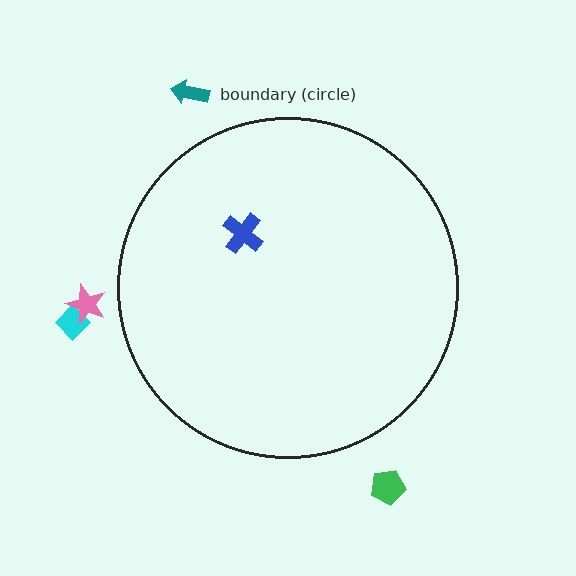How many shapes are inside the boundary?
1 inside, 4 outside.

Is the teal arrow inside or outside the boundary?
Outside.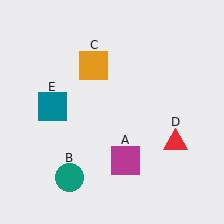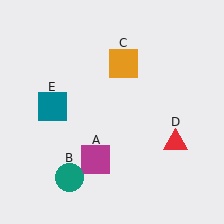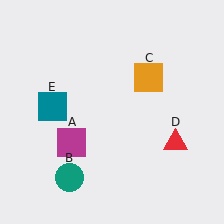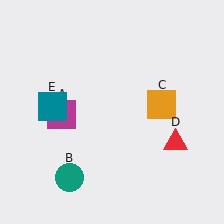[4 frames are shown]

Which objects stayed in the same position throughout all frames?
Teal circle (object B) and red triangle (object D) and teal square (object E) remained stationary.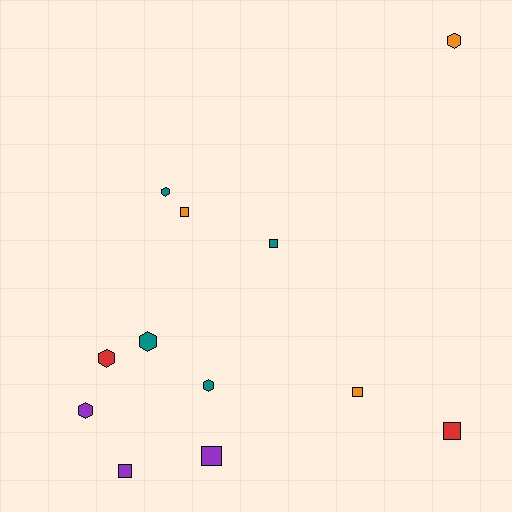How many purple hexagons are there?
There is 1 purple hexagon.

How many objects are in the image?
There are 12 objects.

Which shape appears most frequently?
Hexagon, with 6 objects.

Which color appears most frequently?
Teal, with 4 objects.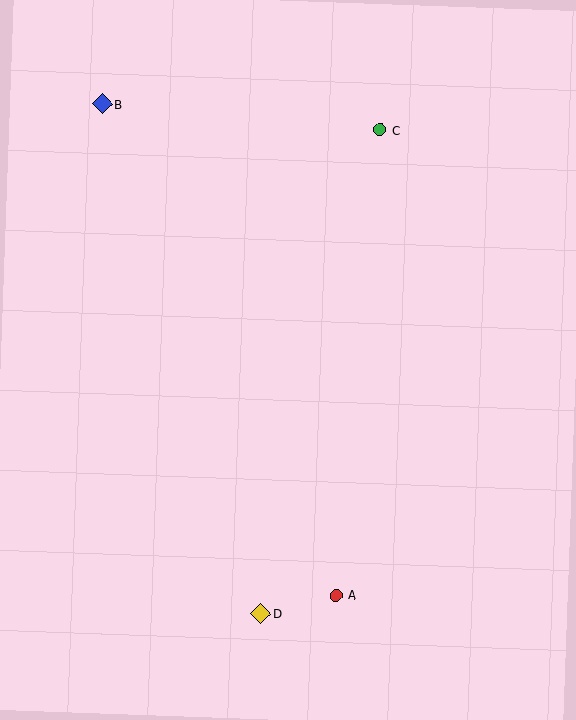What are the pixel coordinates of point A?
Point A is at (336, 595).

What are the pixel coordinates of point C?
Point C is at (380, 130).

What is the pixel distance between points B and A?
The distance between B and A is 544 pixels.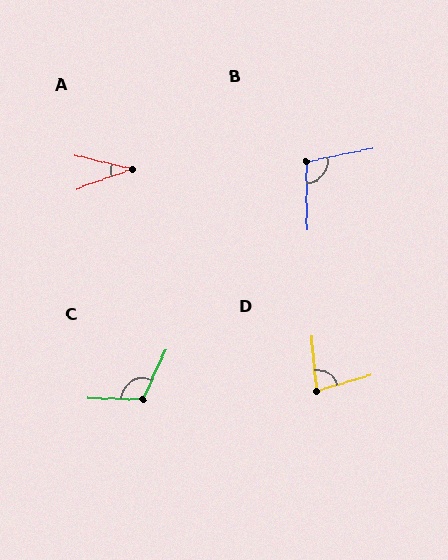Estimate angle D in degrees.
Approximately 79 degrees.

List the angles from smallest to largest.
A (33°), D (79°), B (101°), C (114°).